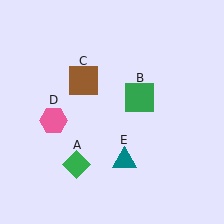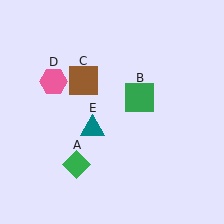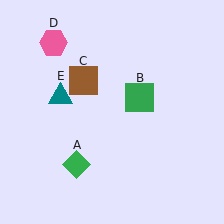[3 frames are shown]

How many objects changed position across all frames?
2 objects changed position: pink hexagon (object D), teal triangle (object E).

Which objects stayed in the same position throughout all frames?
Green diamond (object A) and green square (object B) and brown square (object C) remained stationary.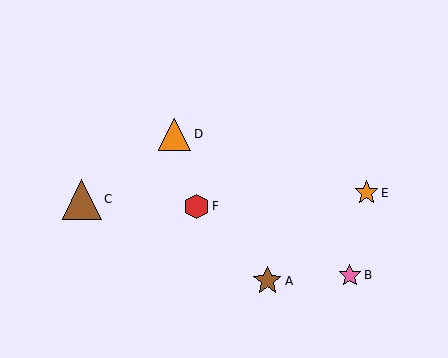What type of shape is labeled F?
Shape F is a red hexagon.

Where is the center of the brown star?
The center of the brown star is at (267, 281).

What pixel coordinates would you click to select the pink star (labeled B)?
Click at (350, 275) to select the pink star B.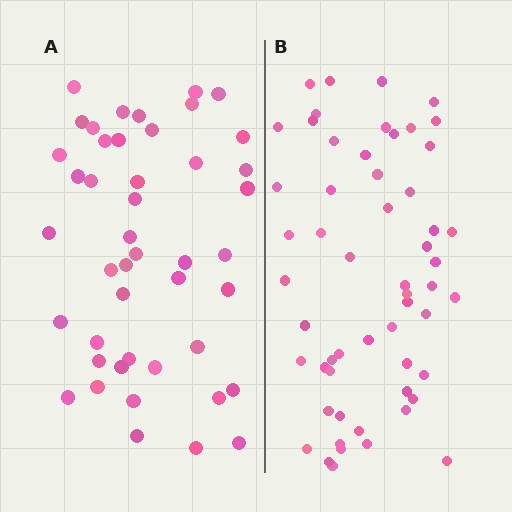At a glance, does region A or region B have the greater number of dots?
Region B (the right region) has more dots.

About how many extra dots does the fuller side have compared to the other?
Region B has roughly 12 or so more dots than region A.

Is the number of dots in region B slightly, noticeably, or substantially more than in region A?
Region B has only slightly more — the two regions are fairly close. The ratio is roughly 1.2 to 1.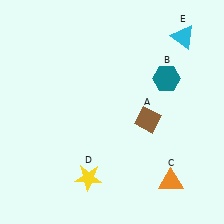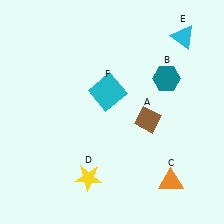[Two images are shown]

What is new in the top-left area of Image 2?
A cyan square (F) was added in the top-left area of Image 2.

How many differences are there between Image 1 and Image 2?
There is 1 difference between the two images.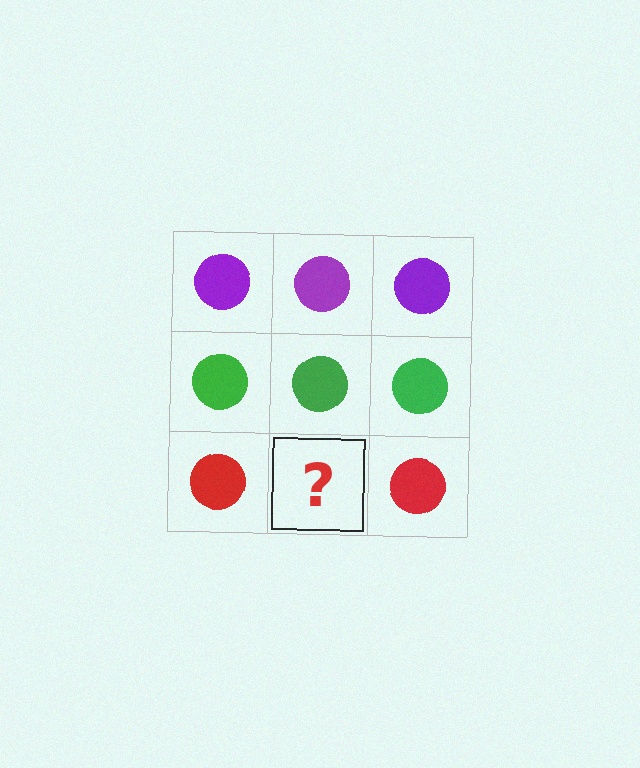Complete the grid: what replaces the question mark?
The question mark should be replaced with a red circle.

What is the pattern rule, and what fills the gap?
The rule is that each row has a consistent color. The gap should be filled with a red circle.